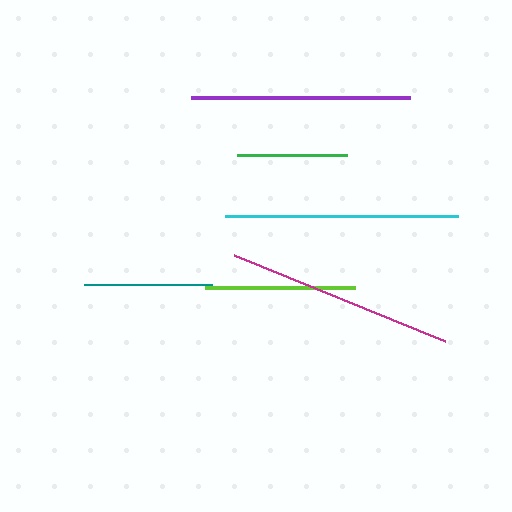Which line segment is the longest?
The cyan line is the longest at approximately 233 pixels.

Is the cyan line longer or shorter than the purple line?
The cyan line is longer than the purple line.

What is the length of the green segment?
The green segment is approximately 110 pixels long.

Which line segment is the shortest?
The green line is the shortest at approximately 110 pixels.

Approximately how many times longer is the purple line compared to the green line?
The purple line is approximately 2.0 times the length of the green line.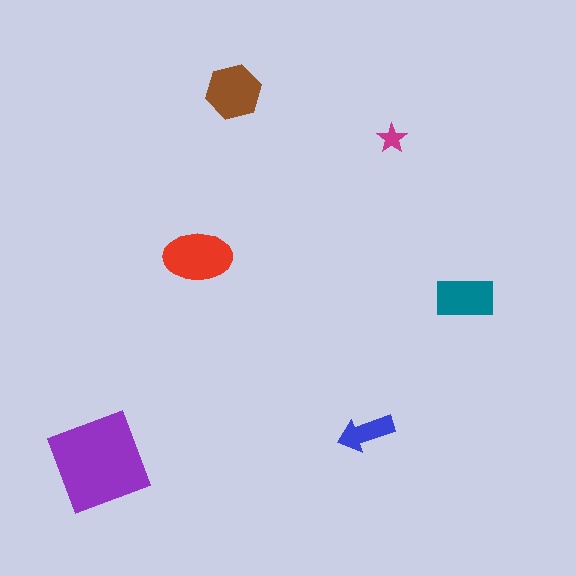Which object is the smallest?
The magenta star.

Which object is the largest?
The purple diamond.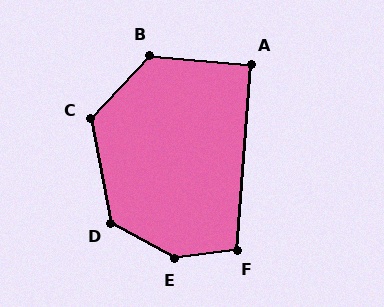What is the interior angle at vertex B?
Approximately 128 degrees (obtuse).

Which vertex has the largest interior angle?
E, at approximately 143 degrees.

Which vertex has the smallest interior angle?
A, at approximately 91 degrees.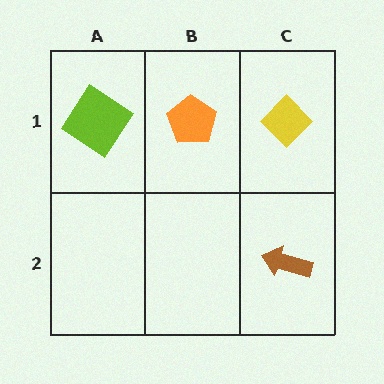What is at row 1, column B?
An orange pentagon.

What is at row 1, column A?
A lime diamond.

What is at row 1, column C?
A yellow diamond.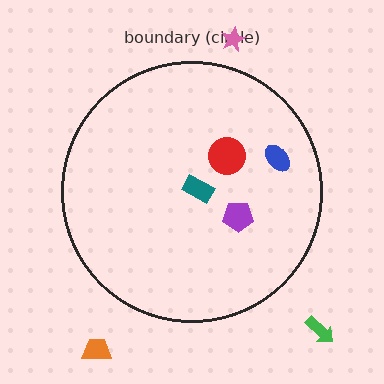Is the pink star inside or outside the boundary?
Outside.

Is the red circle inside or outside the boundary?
Inside.